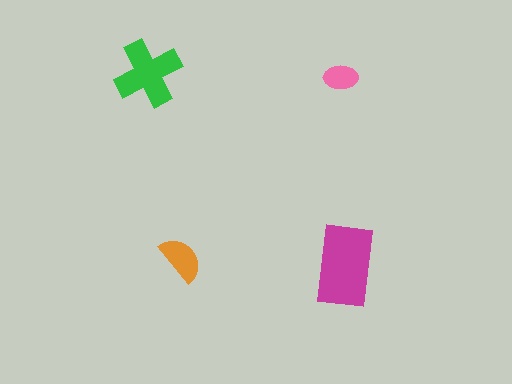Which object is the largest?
The magenta rectangle.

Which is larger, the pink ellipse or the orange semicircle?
The orange semicircle.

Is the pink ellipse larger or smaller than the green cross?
Smaller.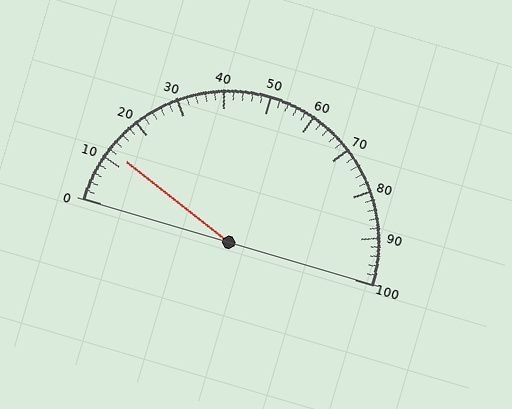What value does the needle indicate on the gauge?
The needle indicates approximately 12.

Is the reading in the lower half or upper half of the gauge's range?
The reading is in the lower half of the range (0 to 100).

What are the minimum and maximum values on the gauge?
The gauge ranges from 0 to 100.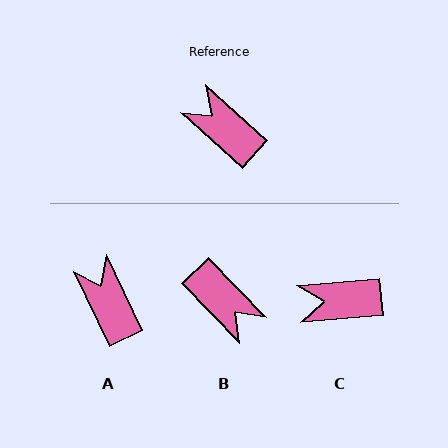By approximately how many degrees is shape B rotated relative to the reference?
Approximately 177 degrees counter-clockwise.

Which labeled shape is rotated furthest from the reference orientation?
B, about 177 degrees away.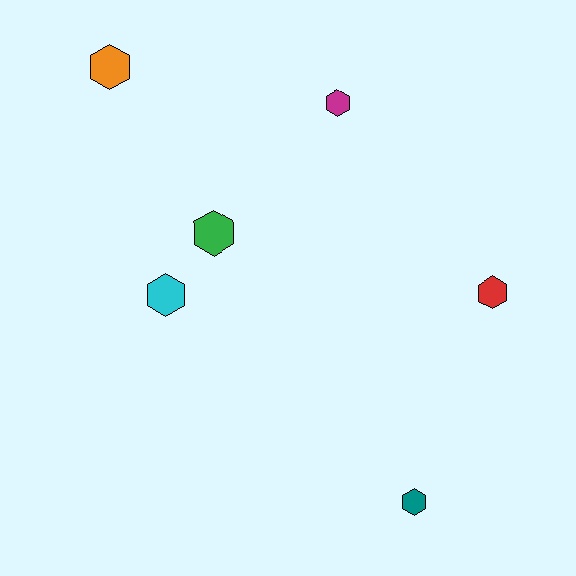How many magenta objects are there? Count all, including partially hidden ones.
There is 1 magenta object.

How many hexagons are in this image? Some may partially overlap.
There are 6 hexagons.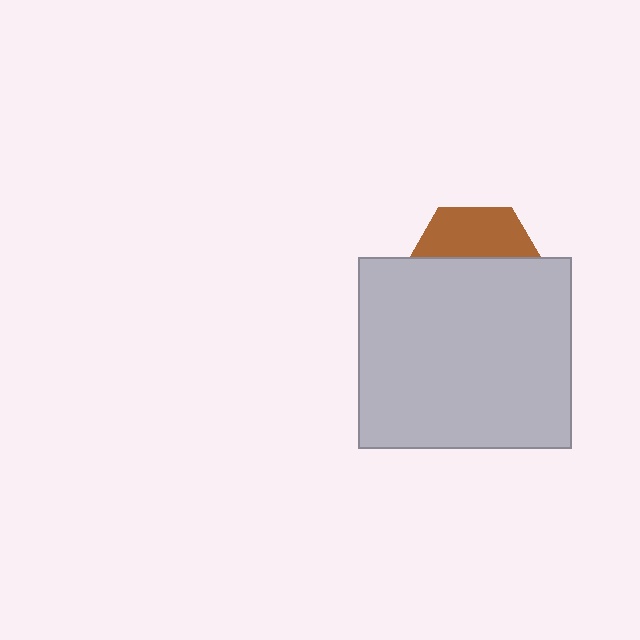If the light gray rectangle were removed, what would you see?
You would see the complete brown hexagon.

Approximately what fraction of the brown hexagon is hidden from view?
Roughly 63% of the brown hexagon is hidden behind the light gray rectangle.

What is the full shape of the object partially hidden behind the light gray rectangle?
The partially hidden object is a brown hexagon.